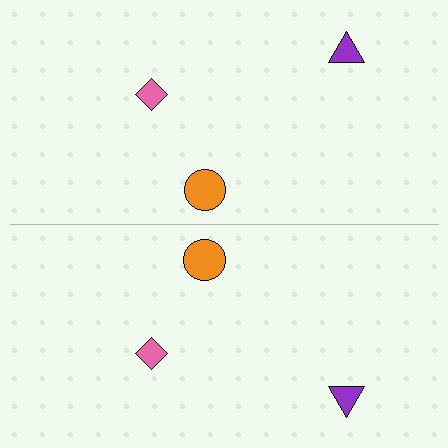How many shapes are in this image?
There are 6 shapes in this image.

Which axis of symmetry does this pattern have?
The pattern has a horizontal axis of symmetry running through the center of the image.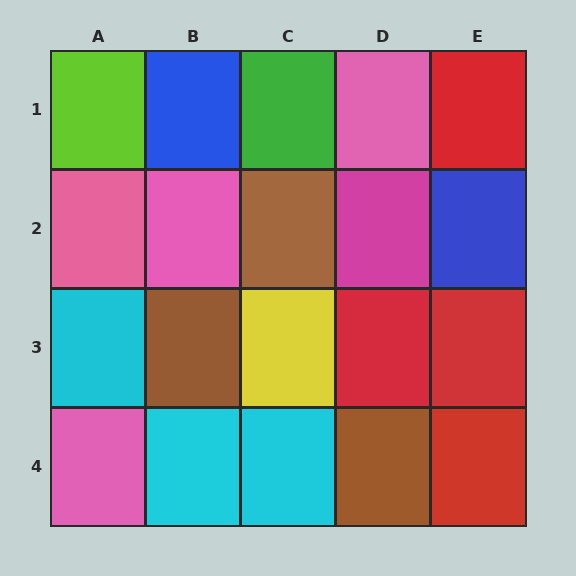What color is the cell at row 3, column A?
Cyan.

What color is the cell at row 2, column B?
Pink.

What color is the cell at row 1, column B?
Blue.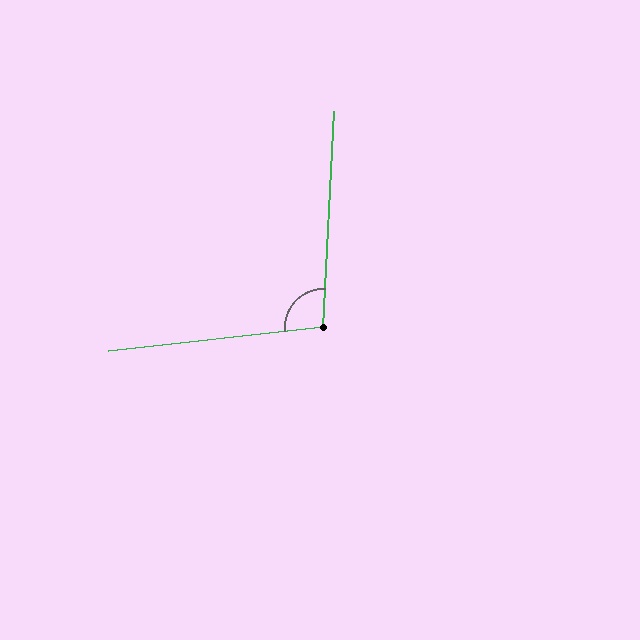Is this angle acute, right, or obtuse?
It is obtuse.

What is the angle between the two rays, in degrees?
Approximately 99 degrees.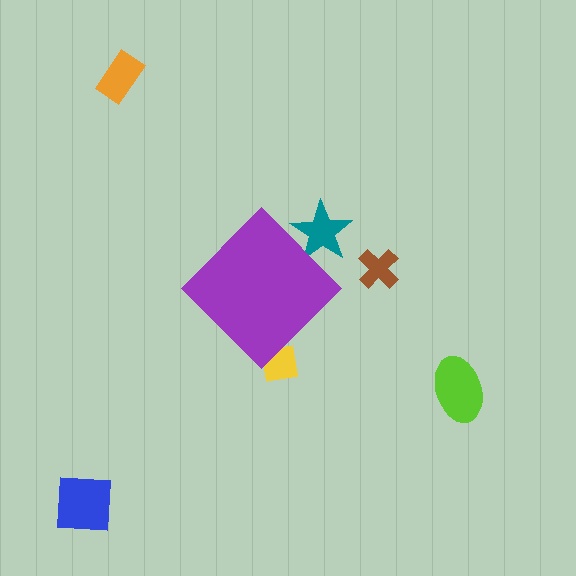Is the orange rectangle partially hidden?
No, the orange rectangle is fully visible.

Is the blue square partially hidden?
No, the blue square is fully visible.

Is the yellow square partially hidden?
Yes, the yellow square is partially hidden behind the purple diamond.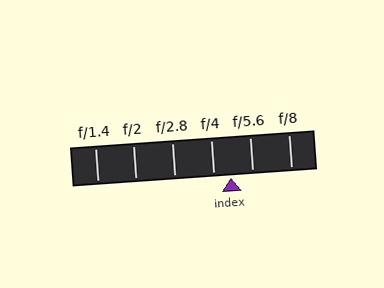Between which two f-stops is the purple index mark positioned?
The index mark is between f/4 and f/5.6.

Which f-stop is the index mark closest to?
The index mark is closest to f/4.